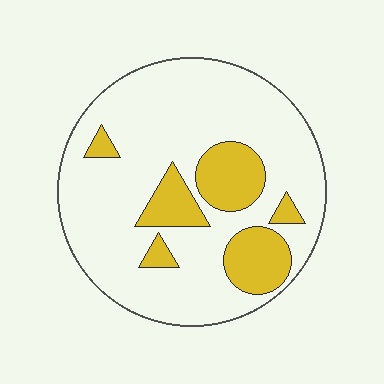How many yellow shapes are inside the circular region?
6.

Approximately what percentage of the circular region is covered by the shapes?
Approximately 20%.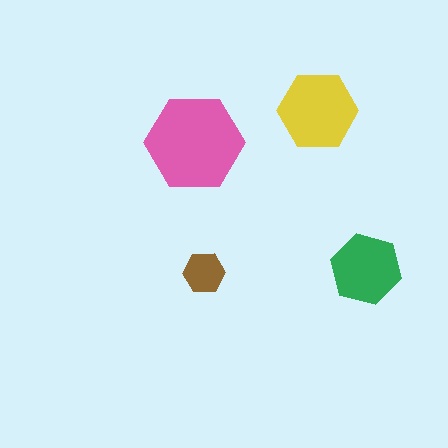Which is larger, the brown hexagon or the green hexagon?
The green one.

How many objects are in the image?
There are 4 objects in the image.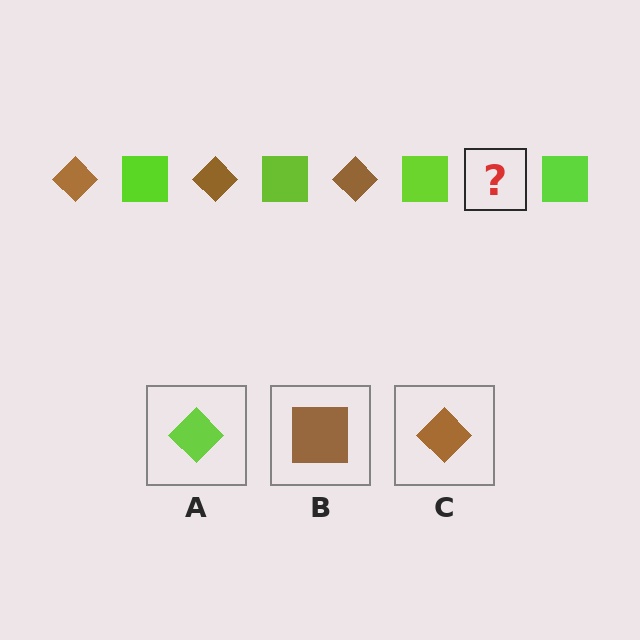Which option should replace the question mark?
Option C.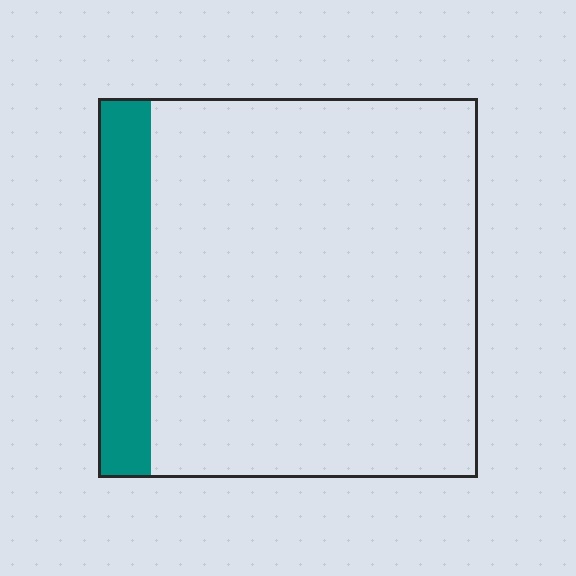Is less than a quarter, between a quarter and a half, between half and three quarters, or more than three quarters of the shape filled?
Less than a quarter.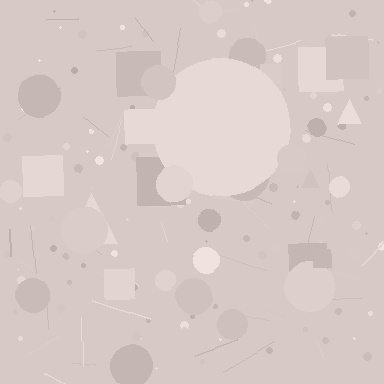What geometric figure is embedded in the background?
A circle is embedded in the background.